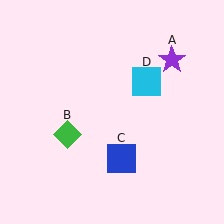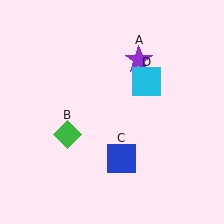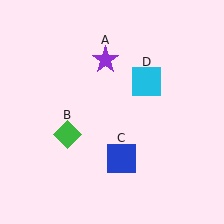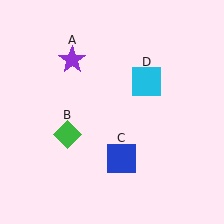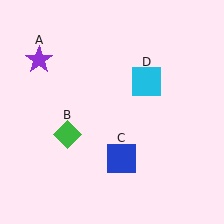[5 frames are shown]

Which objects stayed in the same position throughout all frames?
Green diamond (object B) and blue square (object C) and cyan square (object D) remained stationary.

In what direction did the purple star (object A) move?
The purple star (object A) moved left.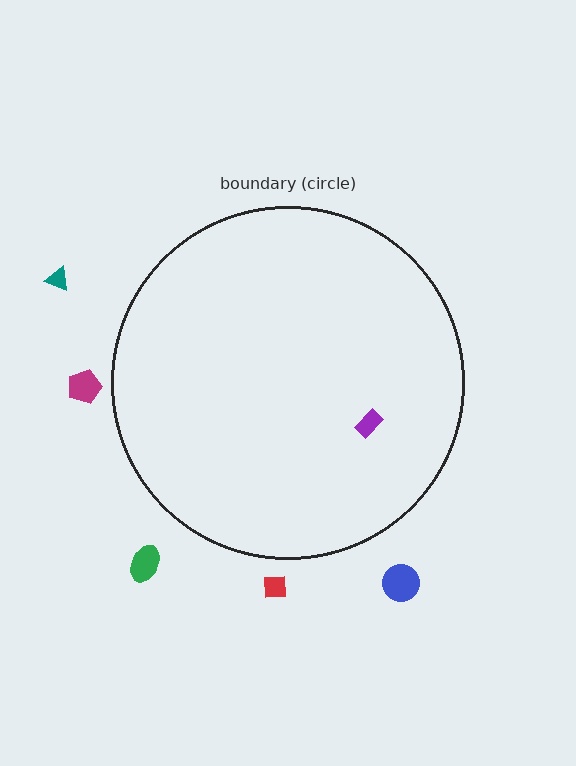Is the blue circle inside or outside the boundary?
Outside.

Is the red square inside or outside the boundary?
Outside.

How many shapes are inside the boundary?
1 inside, 5 outside.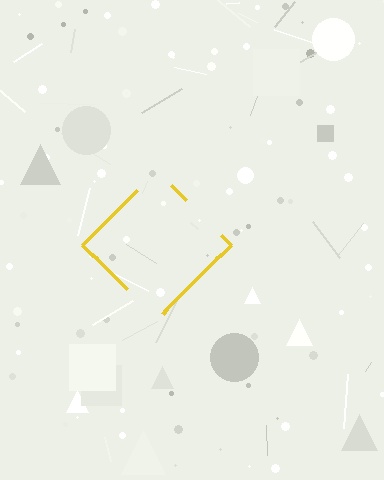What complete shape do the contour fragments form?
The contour fragments form a diamond.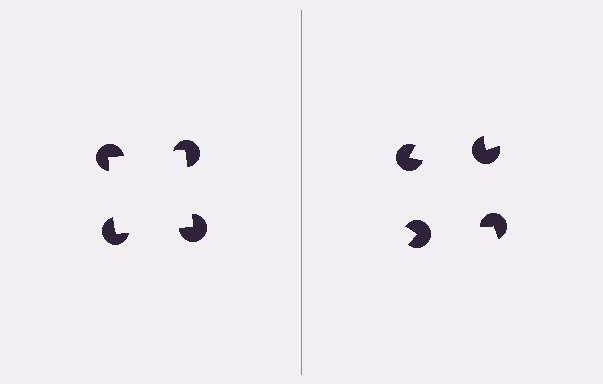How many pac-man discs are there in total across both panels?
8 — 4 on each side.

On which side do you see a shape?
An illusory square appears on the left side. On the right side the wedge cuts are rotated, so no coherent shape forms.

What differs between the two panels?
The pac-man discs are positioned identically on both sides; only the wedge orientations differ. On the left they align to a square; on the right they are misaligned.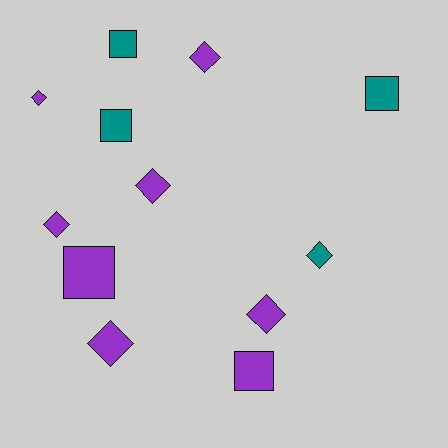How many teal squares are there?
There are 3 teal squares.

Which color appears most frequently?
Purple, with 8 objects.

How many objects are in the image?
There are 12 objects.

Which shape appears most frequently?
Diamond, with 7 objects.